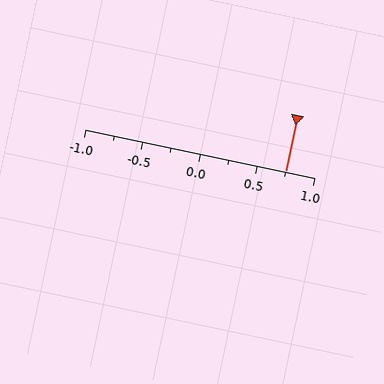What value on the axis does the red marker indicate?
The marker indicates approximately 0.75.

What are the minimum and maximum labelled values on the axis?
The axis runs from -1.0 to 1.0.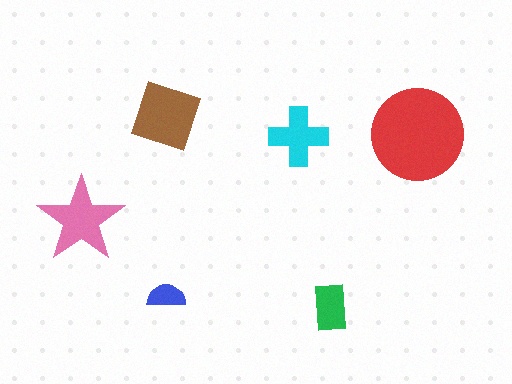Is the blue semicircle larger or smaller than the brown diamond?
Smaller.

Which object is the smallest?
The blue semicircle.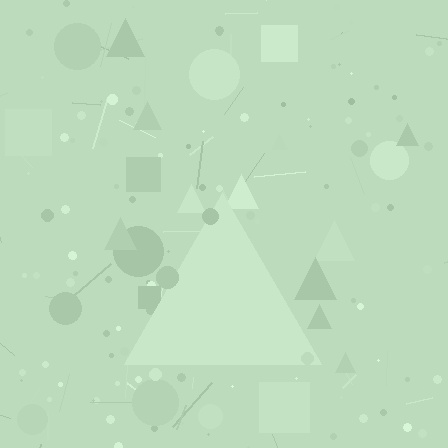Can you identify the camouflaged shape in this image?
The camouflaged shape is a triangle.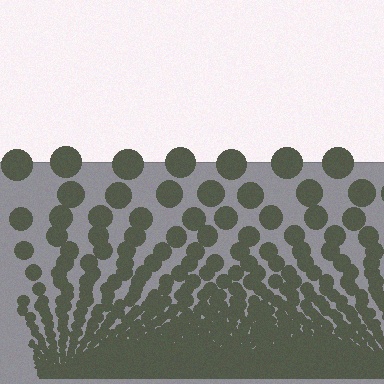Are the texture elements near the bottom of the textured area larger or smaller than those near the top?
Smaller. The gradient is inverted — elements near the bottom are smaller and denser.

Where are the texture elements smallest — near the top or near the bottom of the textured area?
Near the bottom.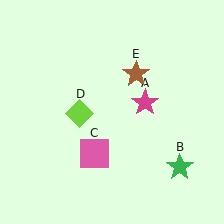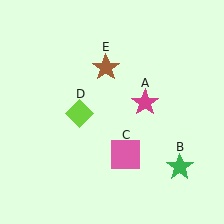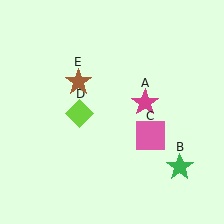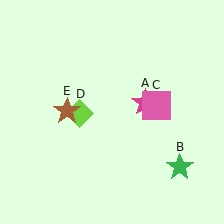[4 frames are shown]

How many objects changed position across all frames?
2 objects changed position: pink square (object C), brown star (object E).